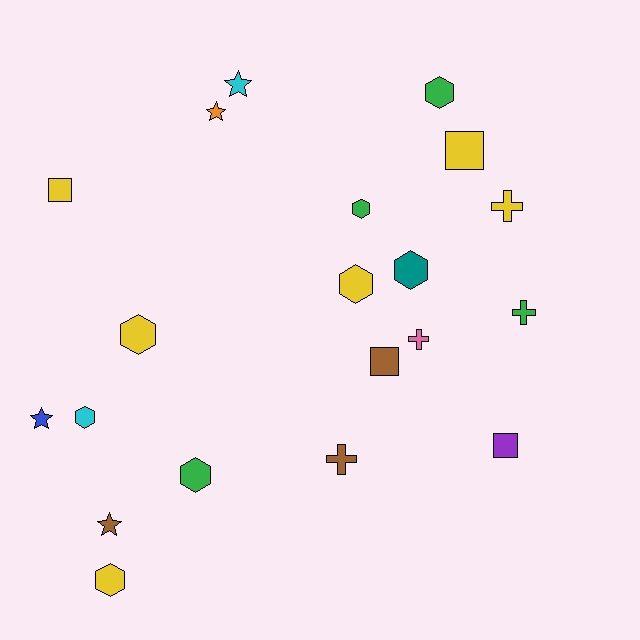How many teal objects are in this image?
There is 1 teal object.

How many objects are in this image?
There are 20 objects.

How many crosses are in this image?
There are 4 crosses.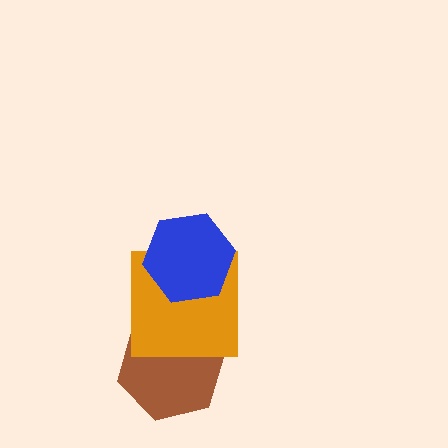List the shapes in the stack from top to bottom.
From top to bottom: the blue hexagon, the orange square, the brown hexagon.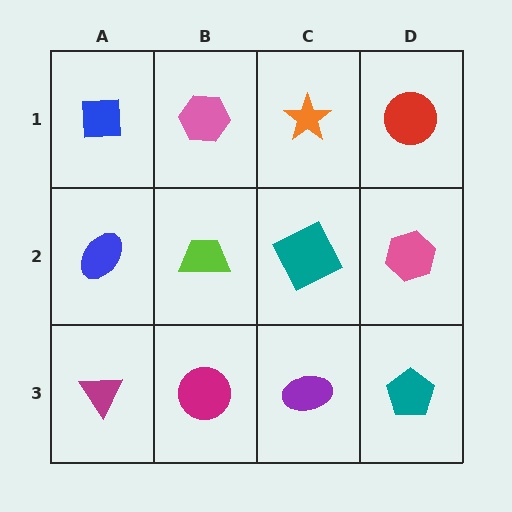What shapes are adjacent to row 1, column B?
A lime trapezoid (row 2, column B), a blue square (row 1, column A), an orange star (row 1, column C).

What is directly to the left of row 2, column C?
A lime trapezoid.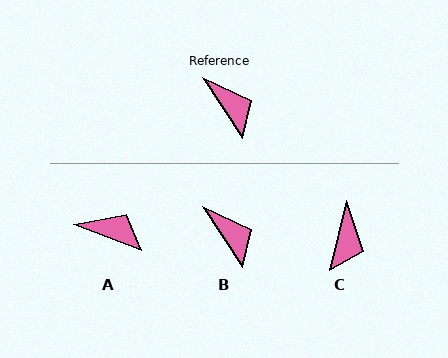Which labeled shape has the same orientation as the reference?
B.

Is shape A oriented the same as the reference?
No, it is off by about 35 degrees.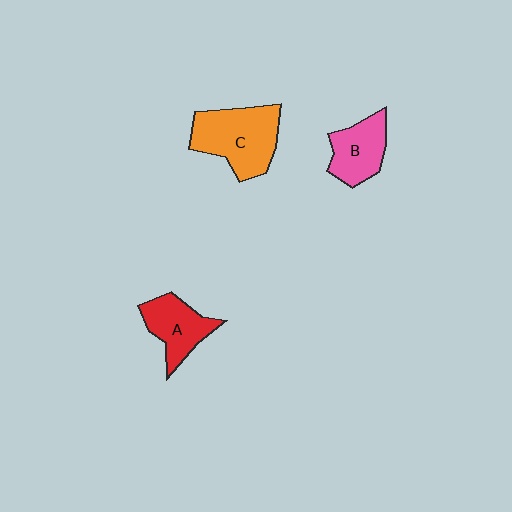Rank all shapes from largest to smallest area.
From largest to smallest: C (orange), A (red), B (pink).